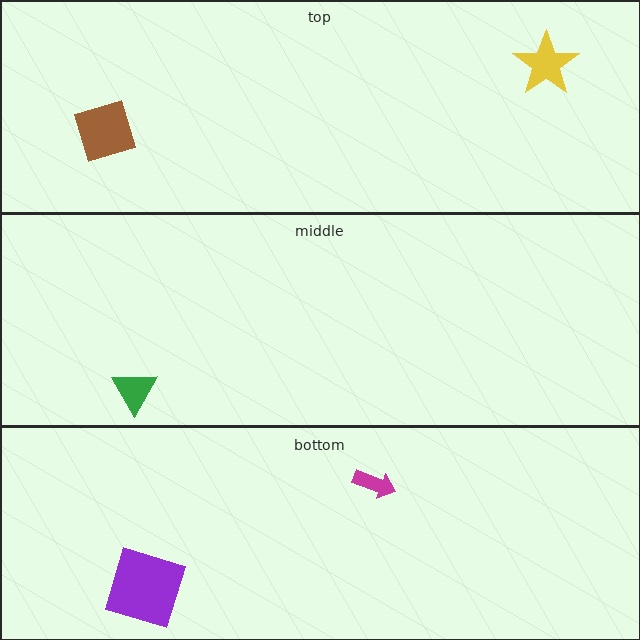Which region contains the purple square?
The bottom region.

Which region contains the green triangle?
The middle region.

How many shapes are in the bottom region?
2.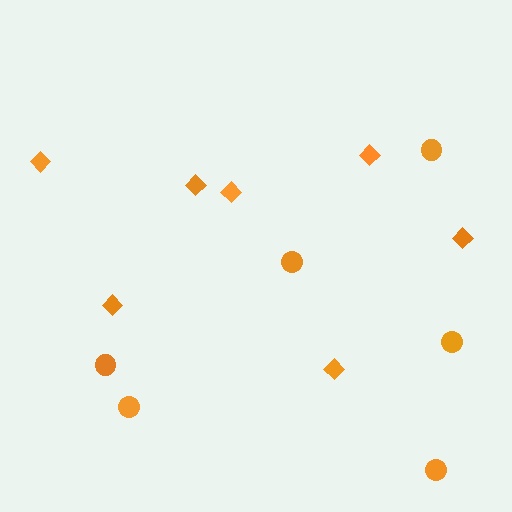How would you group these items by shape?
There are 2 groups: one group of diamonds (7) and one group of circles (6).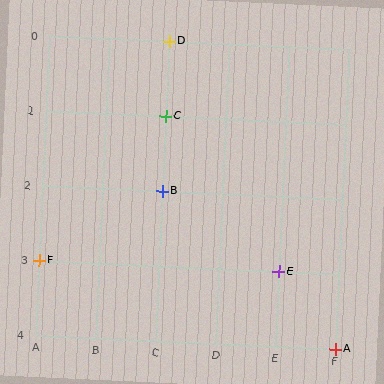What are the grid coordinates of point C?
Point C is at grid coordinates (C, 1).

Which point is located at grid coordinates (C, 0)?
Point D is at (C, 0).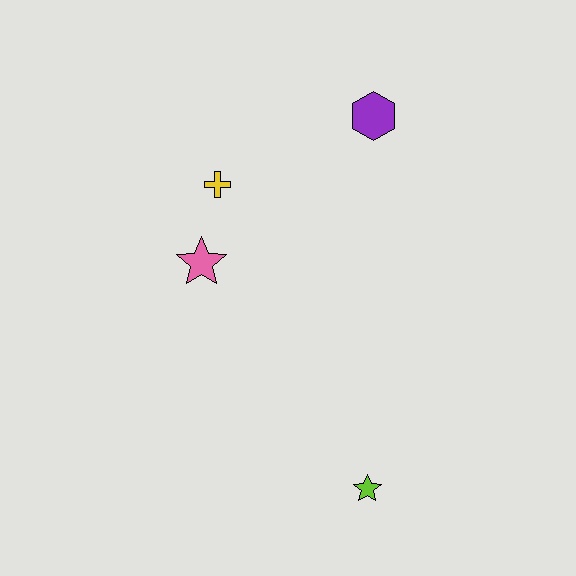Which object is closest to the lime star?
The pink star is closest to the lime star.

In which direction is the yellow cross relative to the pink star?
The yellow cross is above the pink star.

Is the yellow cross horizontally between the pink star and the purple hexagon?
Yes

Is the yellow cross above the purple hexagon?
No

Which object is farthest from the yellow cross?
The lime star is farthest from the yellow cross.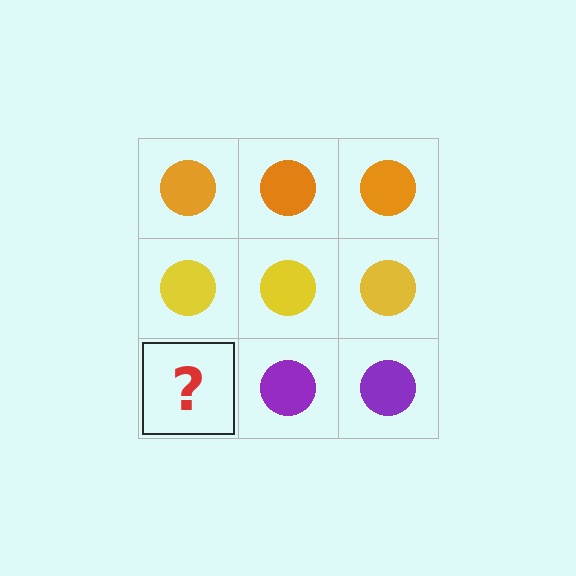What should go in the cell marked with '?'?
The missing cell should contain a purple circle.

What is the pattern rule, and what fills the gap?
The rule is that each row has a consistent color. The gap should be filled with a purple circle.